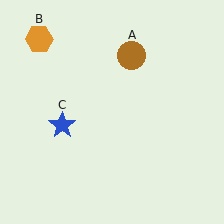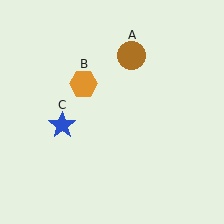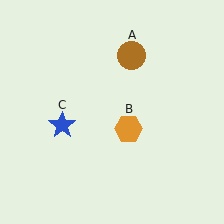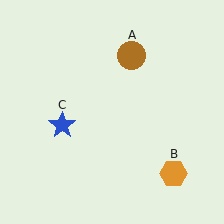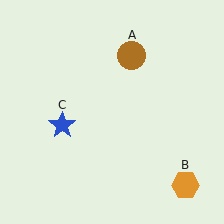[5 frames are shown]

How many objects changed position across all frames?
1 object changed position: orange hexagon (object B).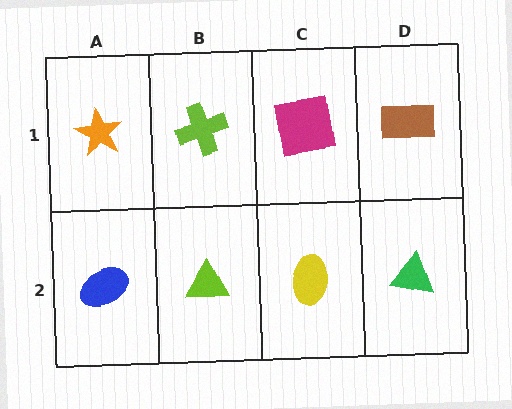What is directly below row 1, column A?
A blue ellipse.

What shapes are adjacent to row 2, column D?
A brown rectangle (row 1, column D), a yellow ellipse (row 2, column C).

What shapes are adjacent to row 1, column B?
A lime triangle (row 2, column B), an orange star (row 1, column A), a magenta square (row 1, column C).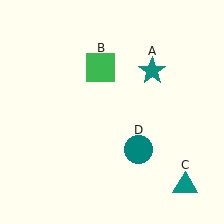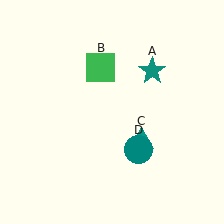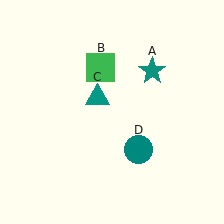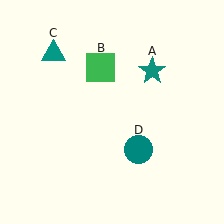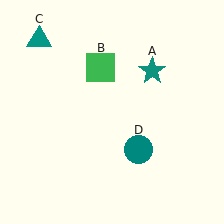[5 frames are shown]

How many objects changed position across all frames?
1 object changed position: teal triangle (object C).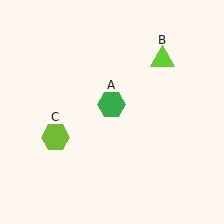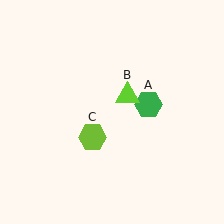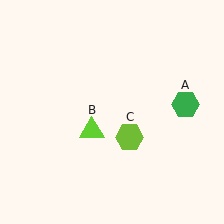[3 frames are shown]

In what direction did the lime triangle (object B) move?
The lime triangle (object B) moved down and to the left.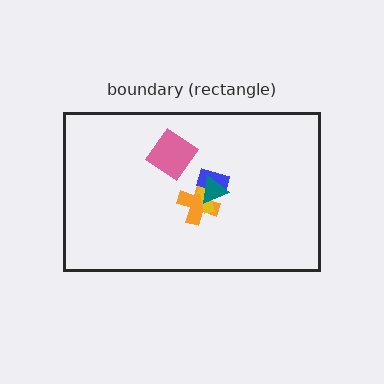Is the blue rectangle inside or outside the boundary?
Inside.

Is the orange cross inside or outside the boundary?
Inside.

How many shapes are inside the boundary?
5 inside, 0 outside.